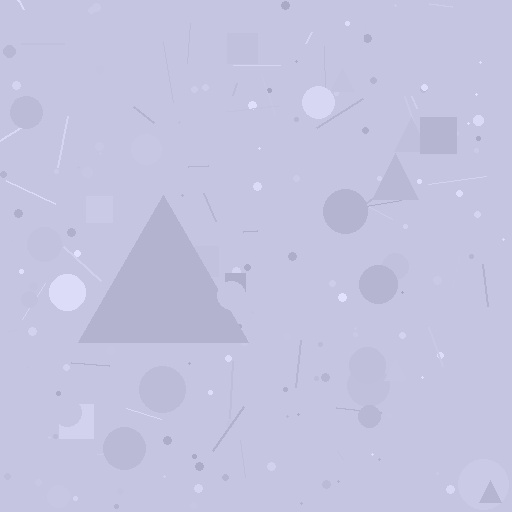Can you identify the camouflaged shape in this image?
The camouflaged shape is a triangle.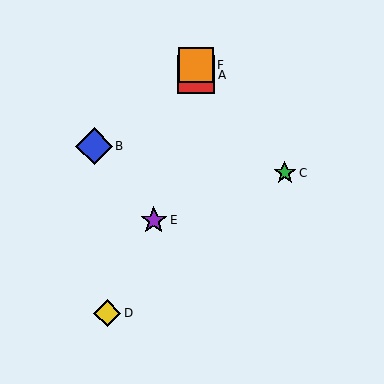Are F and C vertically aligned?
No, F is at x≈196 and C is at x≈285.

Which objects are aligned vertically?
Objects A, F are aligned vertically.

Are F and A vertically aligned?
Yes, both are at x≈196.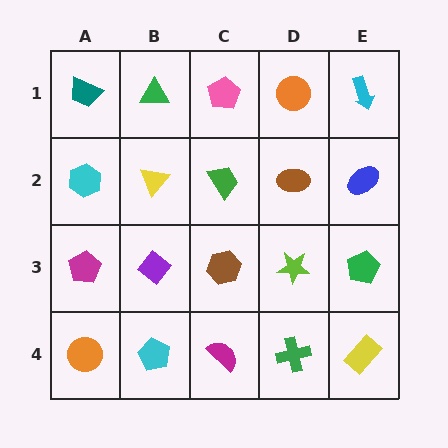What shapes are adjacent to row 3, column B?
A yellow triangle (row 2, column B), a cyan pentagon (row 4, column B), a magenta pentagon (row 3, column A), a brown hexagon (row 3, column C).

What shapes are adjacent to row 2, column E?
A cyan arrow (row 1, column E), a green pentagon (row 3, column E), a brown ellipse (row 2, column D).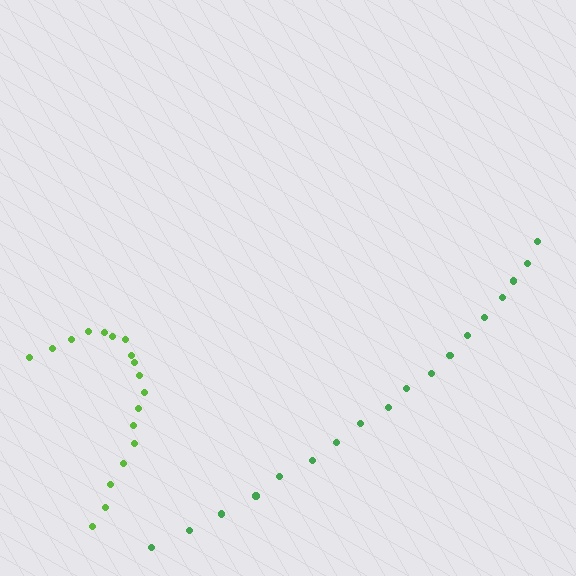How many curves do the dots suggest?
There are 2 distinct paths.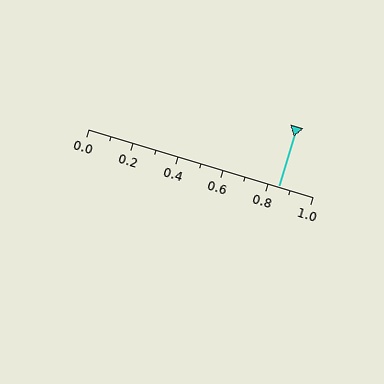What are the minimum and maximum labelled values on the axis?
The axis runs from 0.0 to 1.0.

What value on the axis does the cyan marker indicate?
The marker indicates approximately 0.85.